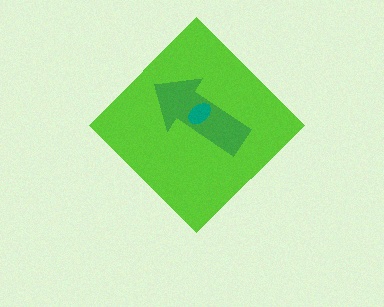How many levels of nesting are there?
3.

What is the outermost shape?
The lime diamond.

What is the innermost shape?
The teal ellipse.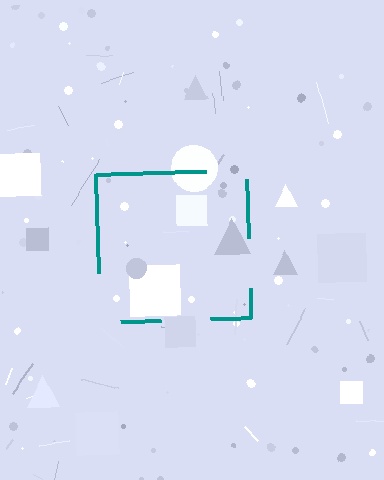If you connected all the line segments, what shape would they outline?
They would outline a square.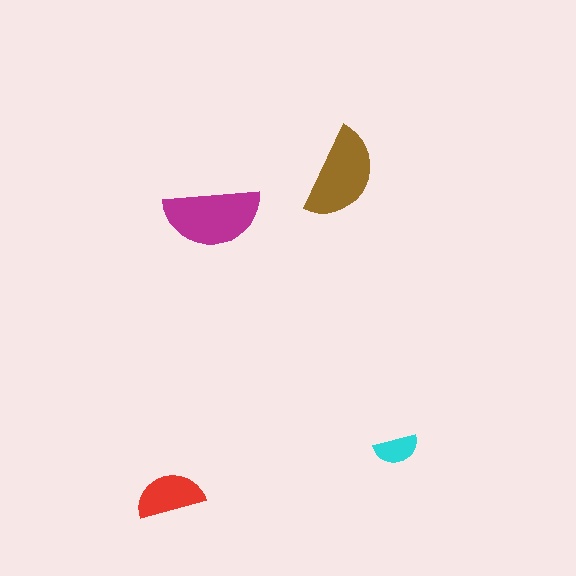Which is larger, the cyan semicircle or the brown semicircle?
The brown one.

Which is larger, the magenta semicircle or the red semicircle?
The magenta one.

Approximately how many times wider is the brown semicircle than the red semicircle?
About 1.5 times wider.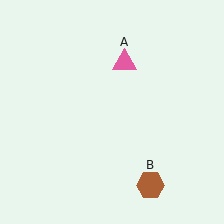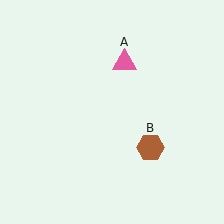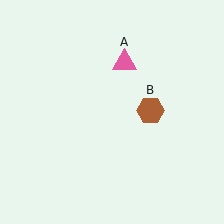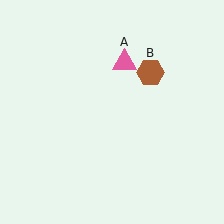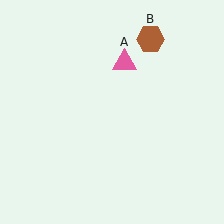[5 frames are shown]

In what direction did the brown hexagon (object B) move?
The brown hexagon (object B) moved up.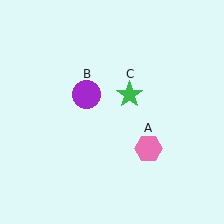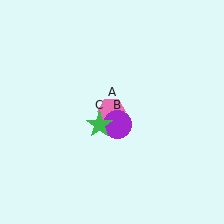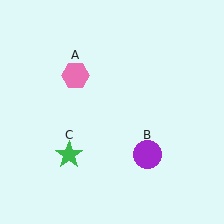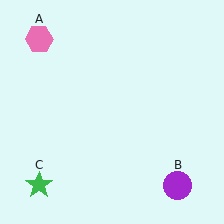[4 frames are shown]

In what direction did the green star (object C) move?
The green star (object C) moved down and to the left.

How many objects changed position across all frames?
3 objects changed position: pink hexagon (object A), purple circle (object B), green star (object C).